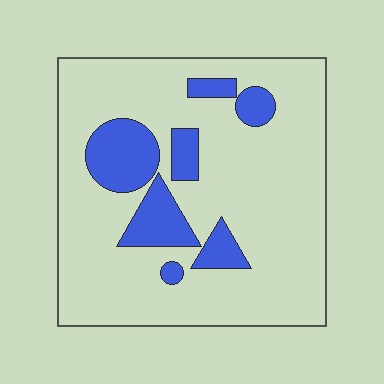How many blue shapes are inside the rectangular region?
7.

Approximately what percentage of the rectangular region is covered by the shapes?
Approximately 20%.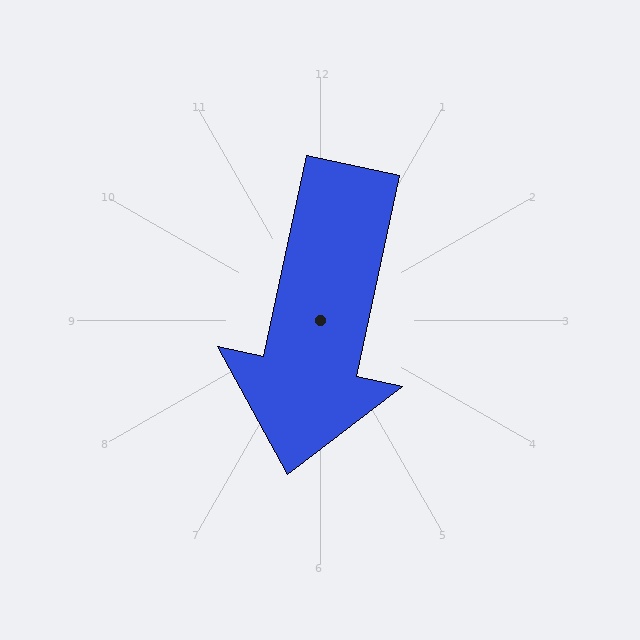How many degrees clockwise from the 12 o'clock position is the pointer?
Approximately 192 degrees.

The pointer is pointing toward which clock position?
Roughly 6 o'clock.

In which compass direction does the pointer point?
South.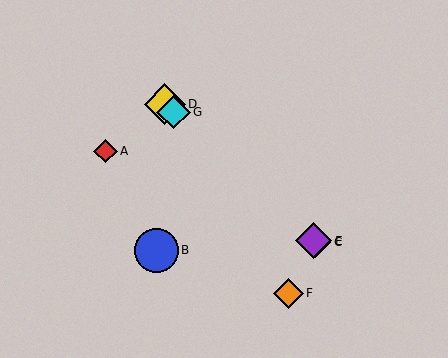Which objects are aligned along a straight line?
Objects C, D, E, G are aligned along a straight line.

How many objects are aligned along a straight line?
4 objects (C, D, E, G) are aligned along a straight line.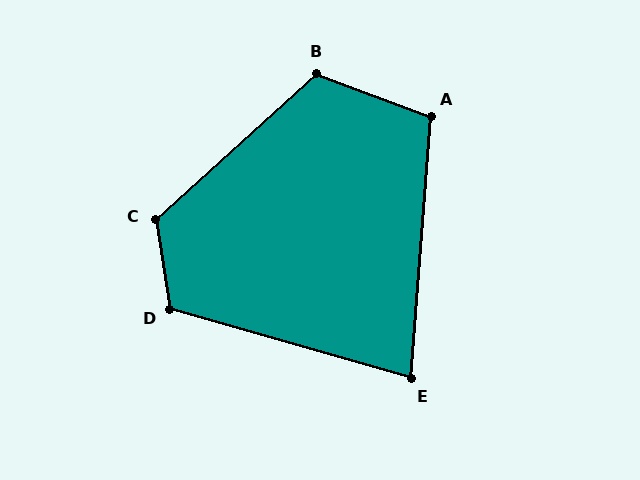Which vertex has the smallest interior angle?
E, at approximately 78 degrees.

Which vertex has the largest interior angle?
C, at approximately 123 degrees.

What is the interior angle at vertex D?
Approximately 115 degrees (obtuse).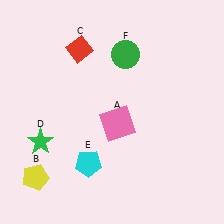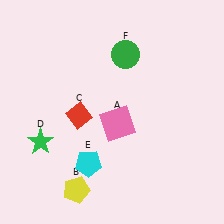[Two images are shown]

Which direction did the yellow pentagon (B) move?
The yellow pentagon (B) moved right.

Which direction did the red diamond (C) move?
The red diamond (C) moved down.